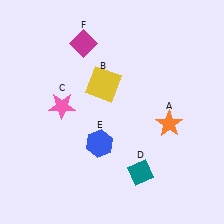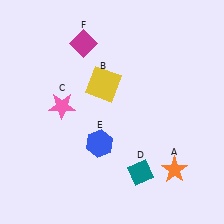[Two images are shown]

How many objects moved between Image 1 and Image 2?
1 object moved between the two images.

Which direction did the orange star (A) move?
The orange star (A) moved down.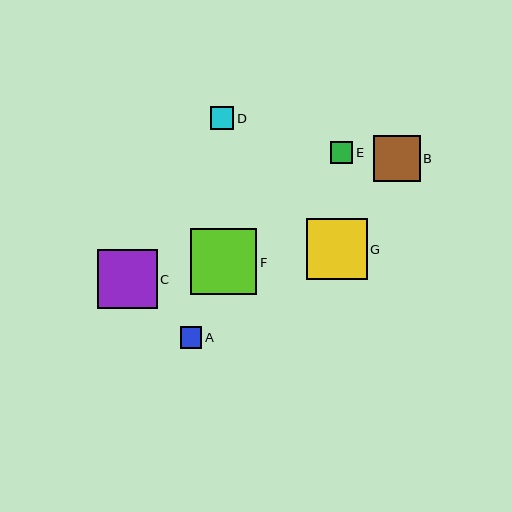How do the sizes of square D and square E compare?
Square D and square E are approximately the same size.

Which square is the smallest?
Square A is the smallest with a size of approximately 22 pixels.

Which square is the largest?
Square F is the largest with a size of approximately 66 pixels.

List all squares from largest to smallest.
From largest to smallest: F, G, C, B, D, E, A.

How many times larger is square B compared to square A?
Square B is approximately 2.1 times the size of square A.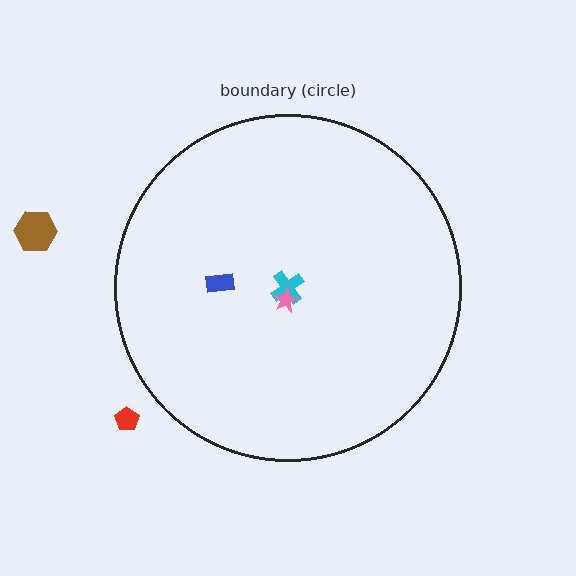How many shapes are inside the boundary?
3 inside, 2 outside.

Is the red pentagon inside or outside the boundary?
Outside.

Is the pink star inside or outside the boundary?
Inside.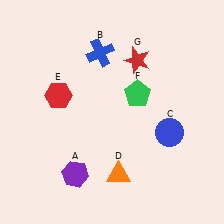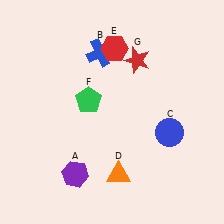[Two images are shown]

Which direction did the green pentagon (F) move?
The green pentagon (F) moved left.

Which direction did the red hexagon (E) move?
The red hexagon (E) moved right.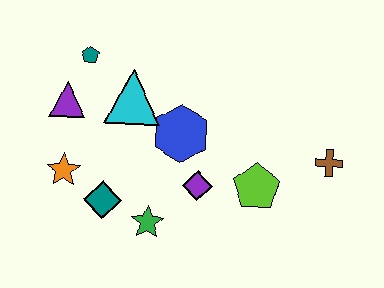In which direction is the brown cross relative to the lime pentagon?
The brown cross is to the right of the lime pentagon.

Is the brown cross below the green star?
No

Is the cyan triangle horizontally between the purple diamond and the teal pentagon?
Yes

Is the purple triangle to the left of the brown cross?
Yes